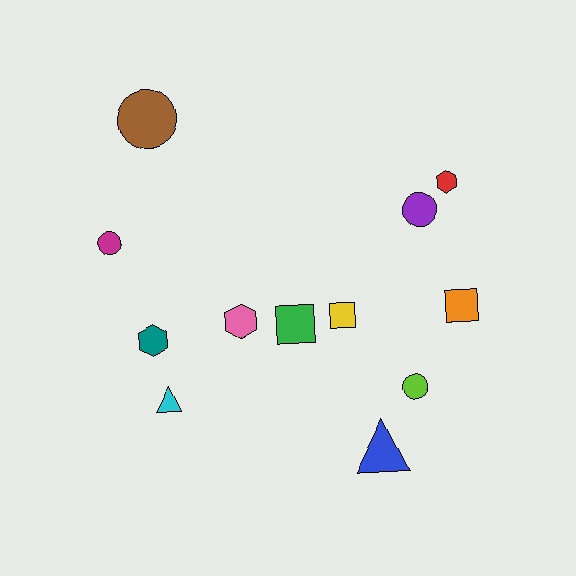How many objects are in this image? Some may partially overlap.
There are 12 objects.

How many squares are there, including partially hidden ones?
There are 3 squares.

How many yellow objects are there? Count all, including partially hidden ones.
There is 1 yellow object.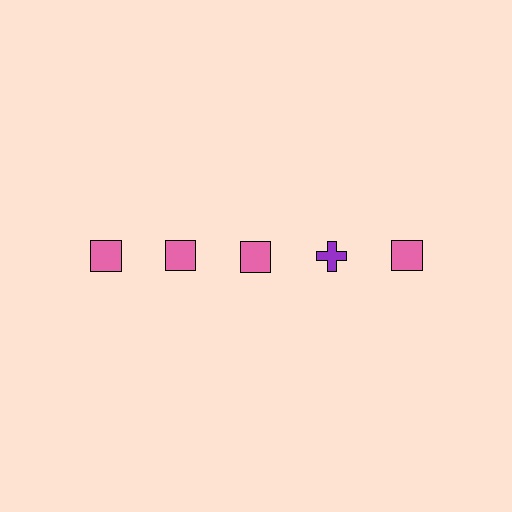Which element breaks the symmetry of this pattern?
The purple cross in the top row, second from right column breaks the symmetry. All other shapes are pink squares.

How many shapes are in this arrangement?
There are 5 shapes arranged in a grid pattern.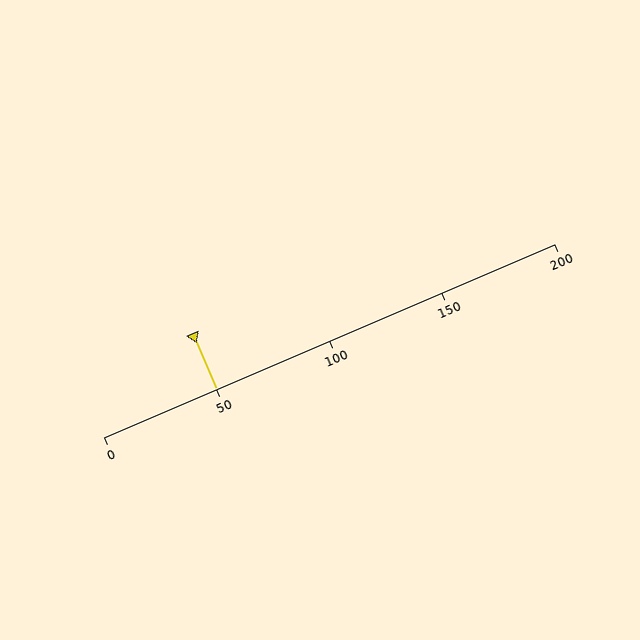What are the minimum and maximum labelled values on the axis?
The axis runs from 0 to 200.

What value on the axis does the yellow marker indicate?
The marker indicates approximately 50.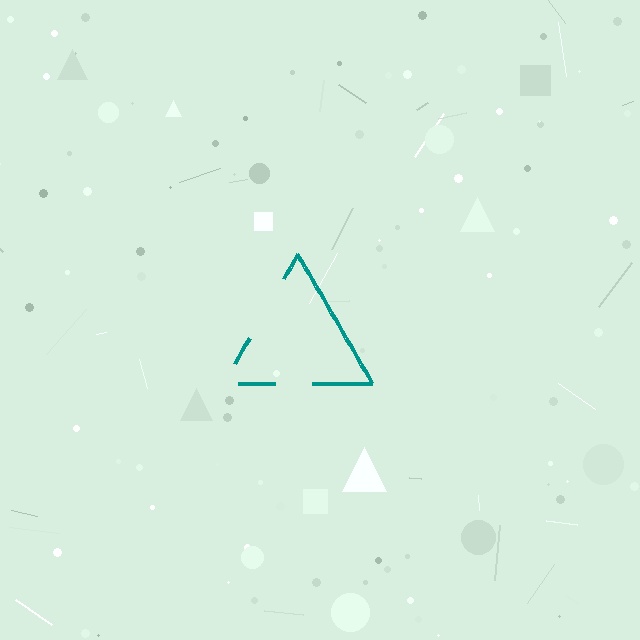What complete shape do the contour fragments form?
The contour fragments form a triangle.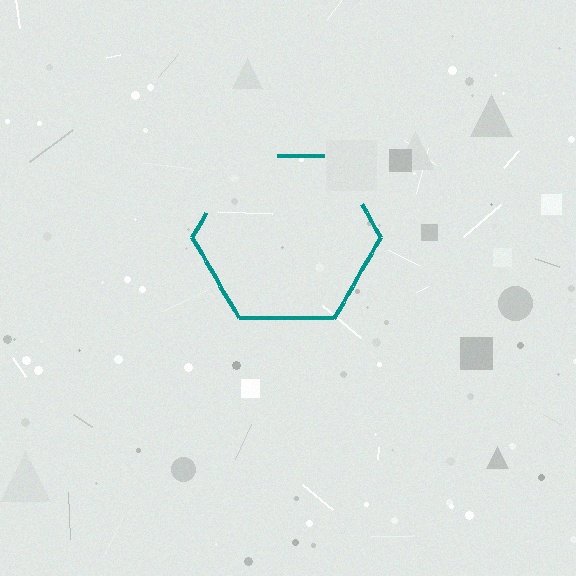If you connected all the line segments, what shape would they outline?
They would outline a hexagon.